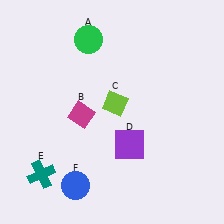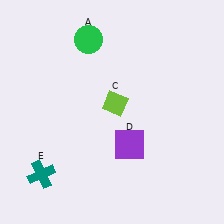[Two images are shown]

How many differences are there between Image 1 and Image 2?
There are 2 differences between the two images.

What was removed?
The blue circle (F), the magenta diamond (B) were removed in Image 2.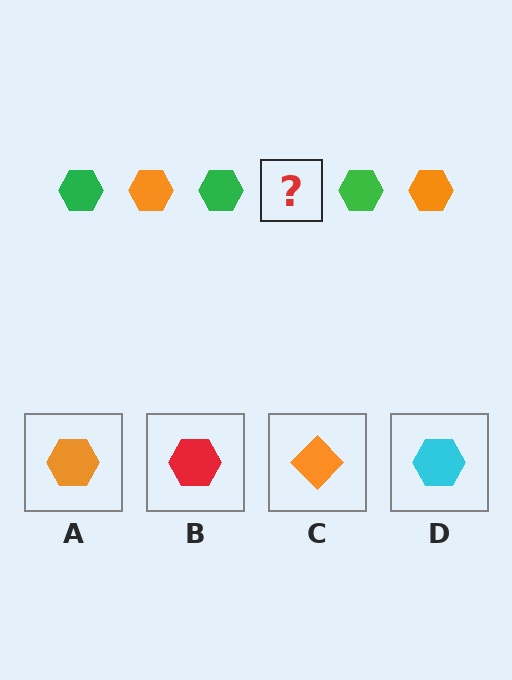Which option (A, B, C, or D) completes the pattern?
A.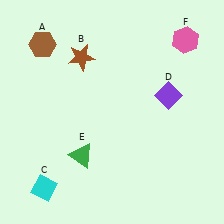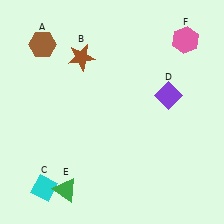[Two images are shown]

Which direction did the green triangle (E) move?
The green triangle (E) moved down.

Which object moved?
The green triangle (E) moved down.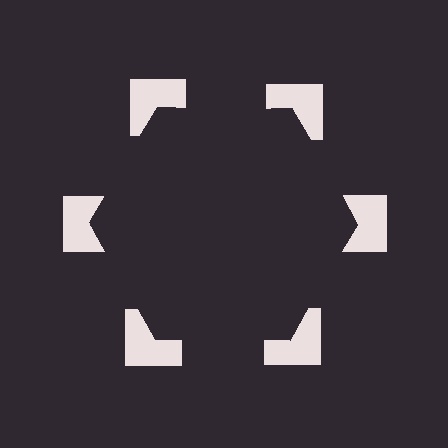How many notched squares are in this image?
There are 6 — one at each vertex of the illusory hexagon.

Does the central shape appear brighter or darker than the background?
It typically appears slightly darker than the background, even though no actual brightness change is drawn.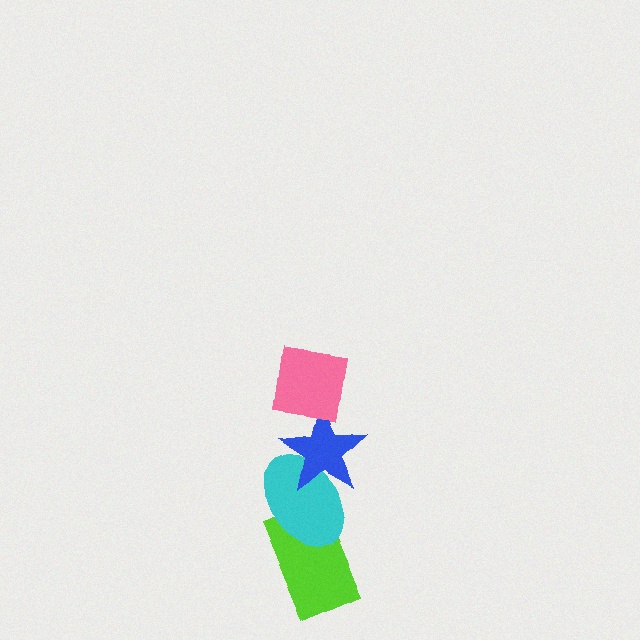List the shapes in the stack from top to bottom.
From top to bottom: the pink square, the blue star, the cyan ellipse, the lime rectangle.